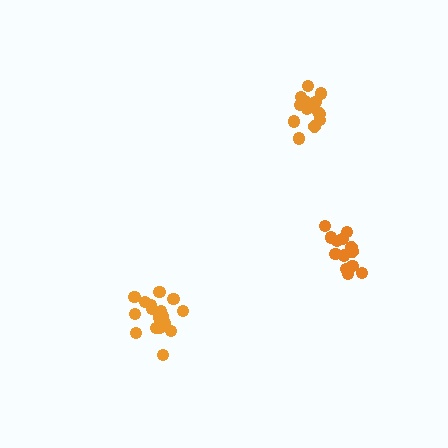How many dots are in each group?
Group 1: 19 dots, Group 2: 13 dots, Group 3: 14 dots (46 total).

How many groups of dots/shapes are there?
There are 3 groups.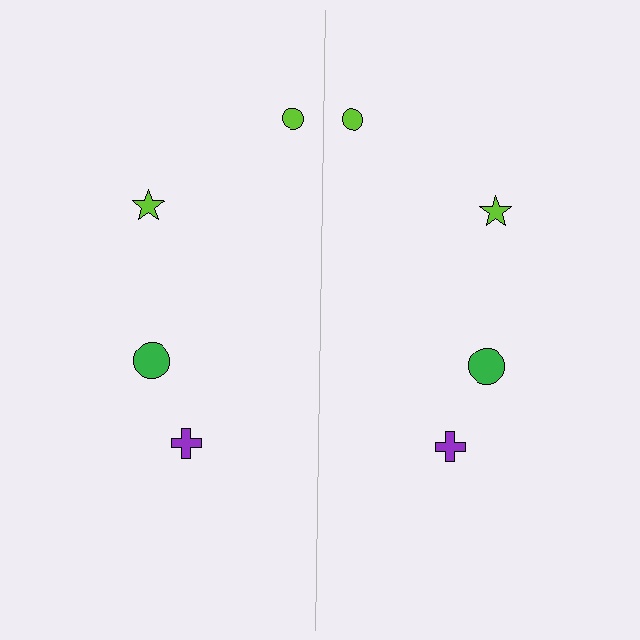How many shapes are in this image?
There are 8 shapes in this image.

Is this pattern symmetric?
Yes, this pattern has bilateral (reflection) symmetry.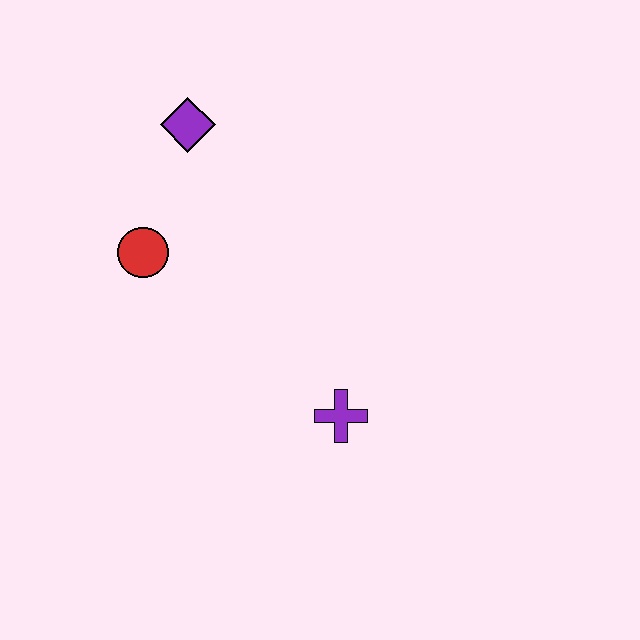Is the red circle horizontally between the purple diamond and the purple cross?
No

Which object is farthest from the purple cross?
The purple diamond is farthest from the purple cross.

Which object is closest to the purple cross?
The red circle is closest to the purple cross.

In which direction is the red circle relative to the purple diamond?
The red circle is below the purple diamond.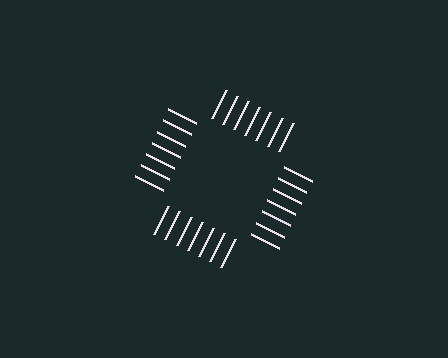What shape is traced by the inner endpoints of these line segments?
An illusory square — the line segments terminate on its edges but no continuous stroke is drawn.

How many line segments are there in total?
28 — 7 along each of the 4 edges.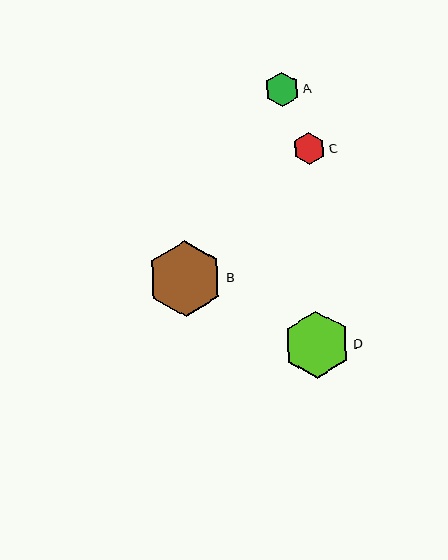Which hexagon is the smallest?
Hexagon C is the smallest with a size of approximately 32 pixels.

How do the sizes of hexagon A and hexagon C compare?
Hexagon A and hexagon C are approximately the same size.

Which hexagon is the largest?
Hexagon B is the largest with a size of approximately 76 pixels.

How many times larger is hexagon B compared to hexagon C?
Hexagon B is approximately 2.4 times the size of hexagon C.